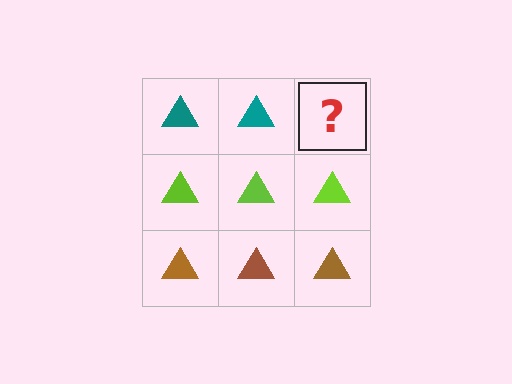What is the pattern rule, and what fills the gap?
The rule is that each row has a consistent color. The gap should be filled with a teal triangle.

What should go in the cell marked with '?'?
The missing cell should contain a teal triangle.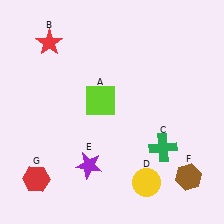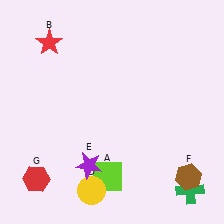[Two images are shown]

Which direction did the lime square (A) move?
The lime square (A) moved down.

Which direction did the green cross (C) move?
The green cross (C) moved down.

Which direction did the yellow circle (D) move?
The yellow circle (D) moved left.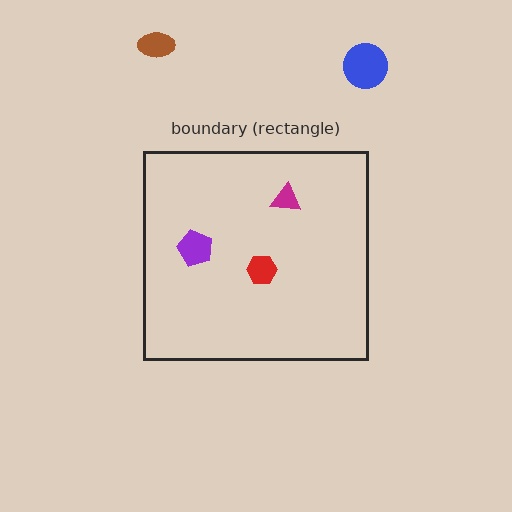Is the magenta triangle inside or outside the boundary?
Inside.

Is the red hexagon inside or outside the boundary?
Inside.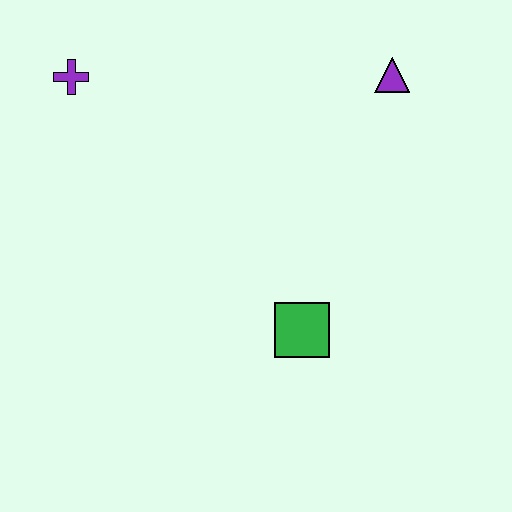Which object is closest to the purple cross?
The purple triangle is closest to the purple cross.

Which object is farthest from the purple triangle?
The purple cross is farthest from the purple triangle.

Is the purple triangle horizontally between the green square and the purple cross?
No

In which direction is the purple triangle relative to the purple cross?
The purple triangle is to the right of the purple cross.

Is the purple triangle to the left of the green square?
No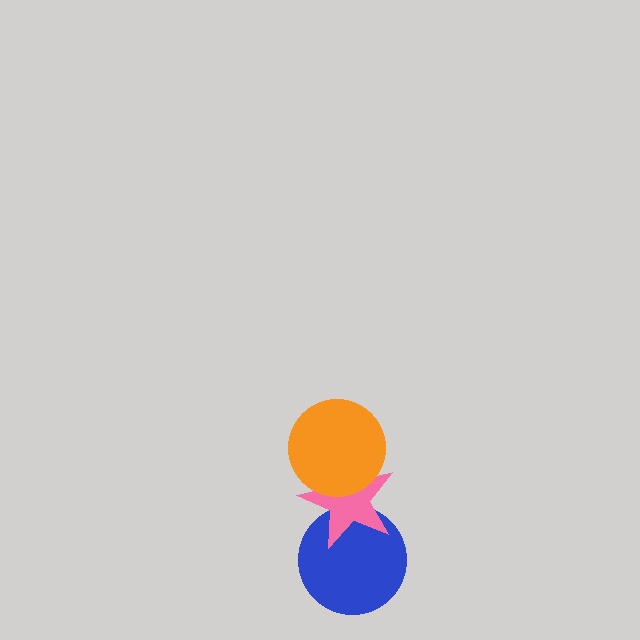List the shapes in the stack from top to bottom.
From top to bottom: the orange circle, the pink star, the blue circle.